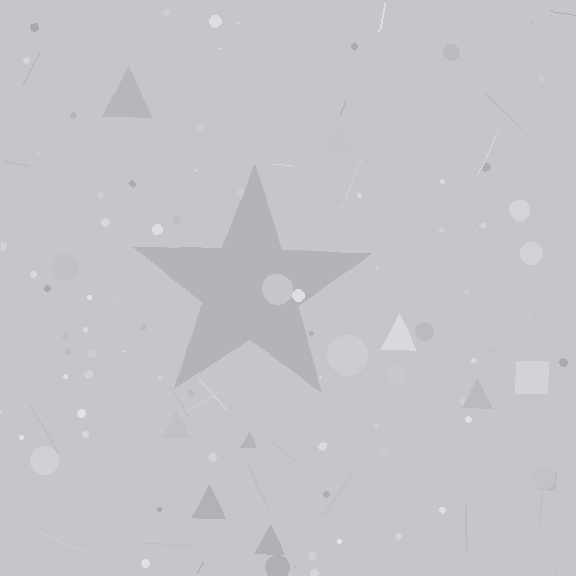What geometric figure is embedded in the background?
A star is embedded in the background.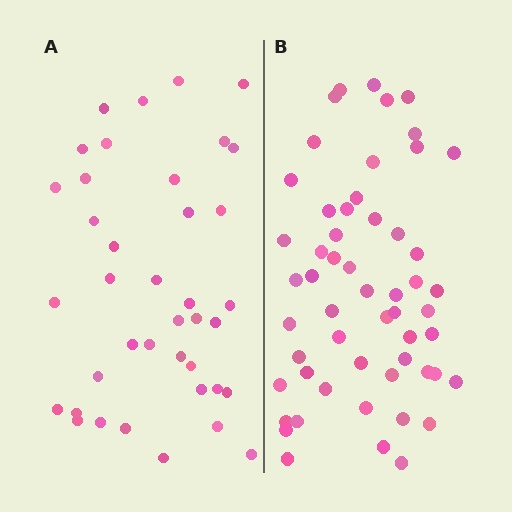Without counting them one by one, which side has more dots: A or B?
Region B (the right region) has more dots.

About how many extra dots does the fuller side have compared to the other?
Region B has approximately 15 more dots than region A.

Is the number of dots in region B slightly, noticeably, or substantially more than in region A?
Region B has noticeably more, but not dramatically so. The ratio is roughly 1.4 to 1.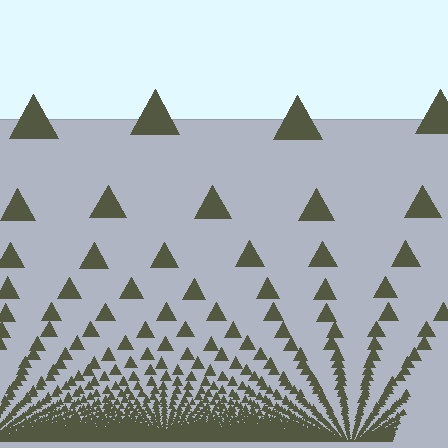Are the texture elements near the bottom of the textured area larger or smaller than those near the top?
Smaller. The gradient is inverted — elements near the bottom are smaller and denser.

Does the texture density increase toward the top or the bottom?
Density increases toward the bottom.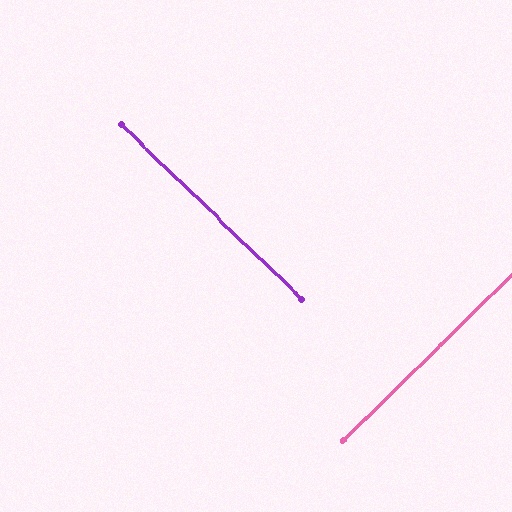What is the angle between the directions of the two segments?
Approximately 88 degrees.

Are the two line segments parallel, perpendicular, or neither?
Perpendicular — they meet at approximately 88°.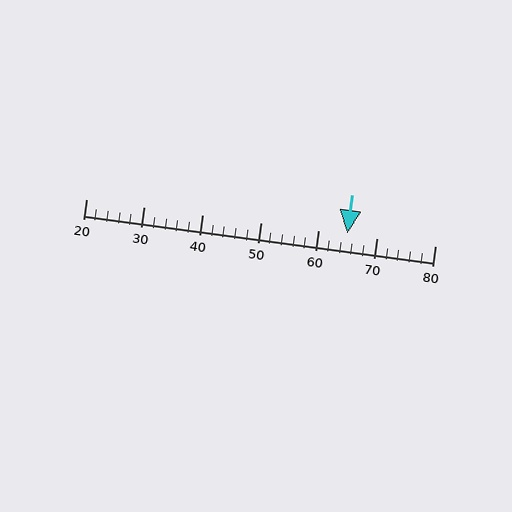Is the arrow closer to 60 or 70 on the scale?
The arrow is closer to 60.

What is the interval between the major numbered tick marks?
The major tick marks are spaced 10 units apart.